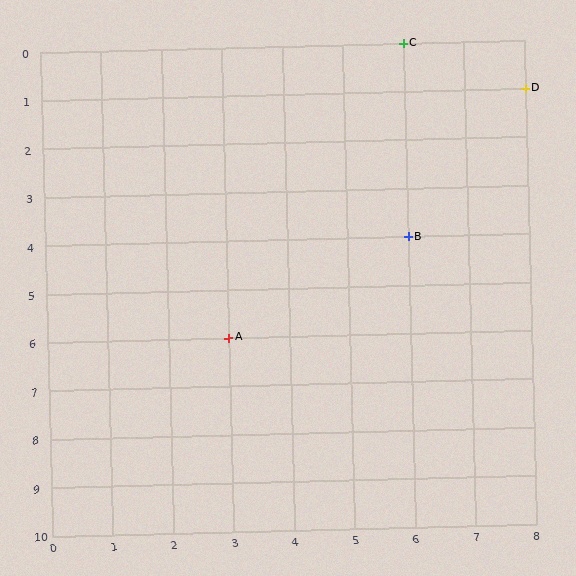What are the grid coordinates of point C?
Point C is at grid coordinates (6, 0).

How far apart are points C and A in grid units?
Points C and A are 3 columns and 6 rows apart (about 6.7 grid units diagonally).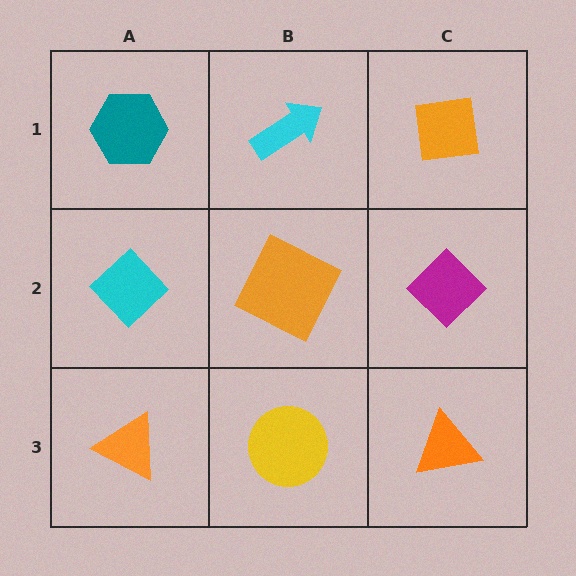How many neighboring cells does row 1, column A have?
2.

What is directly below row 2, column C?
An orange triangle.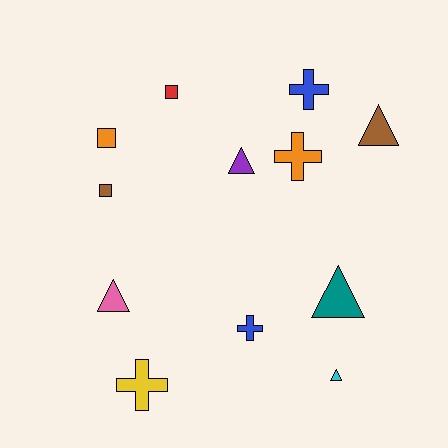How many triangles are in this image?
There are 5 triangles.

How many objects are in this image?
There are 12 objects.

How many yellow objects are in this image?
There is 1 yellow object.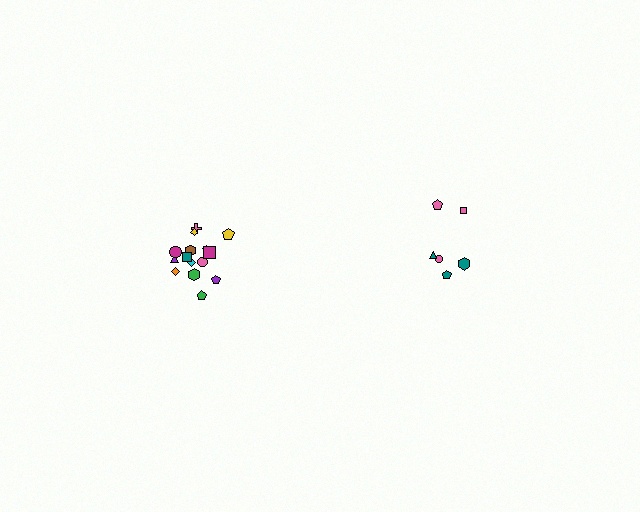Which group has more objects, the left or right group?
The left group.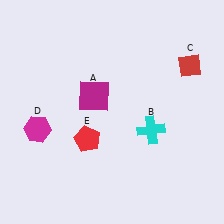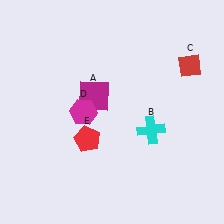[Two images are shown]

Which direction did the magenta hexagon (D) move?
The magenta hexagon (D) moved right.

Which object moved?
The magenta hexagon (D) moved right.